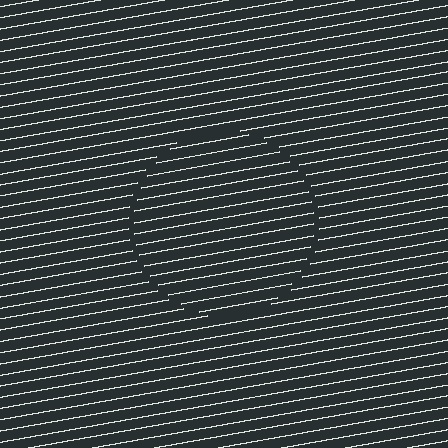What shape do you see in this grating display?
An illusory circle. The interior of the shape contains the same grating, shifted by half a period — the contour is defined by the phase discontinuity where line-ends from the inner and outer gratings abut.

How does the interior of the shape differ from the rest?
The interior of the shape contains the same grating, shifted by half a period — the contour is defined by the phase discontinuity where line-ends from the inner and outer gratings abut.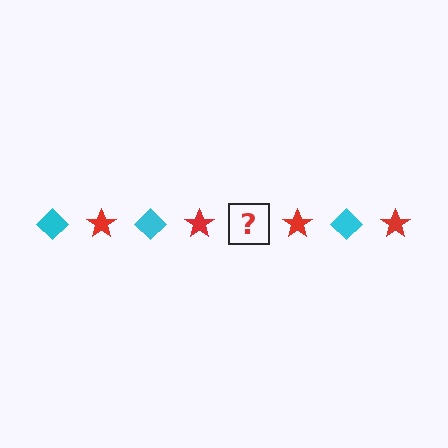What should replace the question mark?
The question mark should be replaced with a cyan diamond.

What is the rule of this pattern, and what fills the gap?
The rule is that the pattern alternates between cyan diamond and red star. The gap should be filled with a cyan diamond.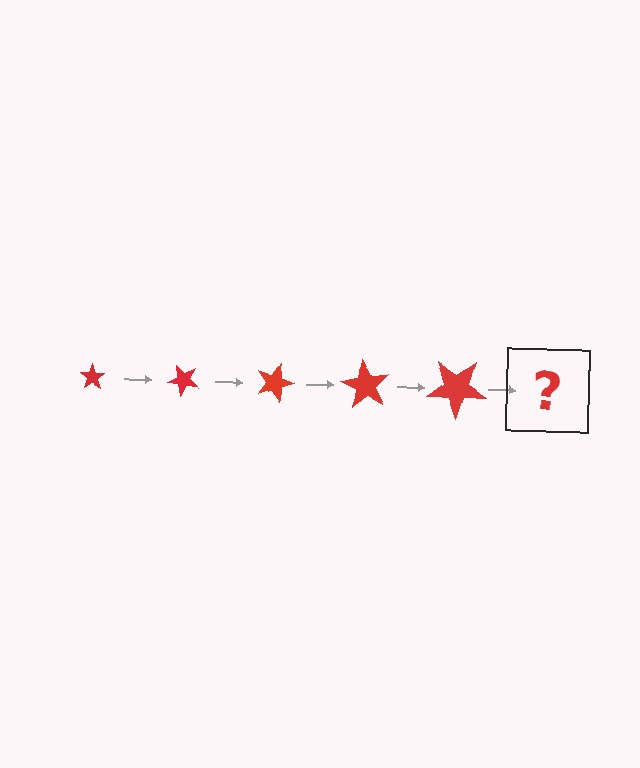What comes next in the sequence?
The next element should be a star, larger than the previous one and rotated 225 degrees from the start.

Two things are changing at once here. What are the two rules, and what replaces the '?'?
The two rules are that the star grows larger each step and it rotates 45 degrees each step. The '?' should be a star, larger than the previous one and rotated 225 degrees from the start.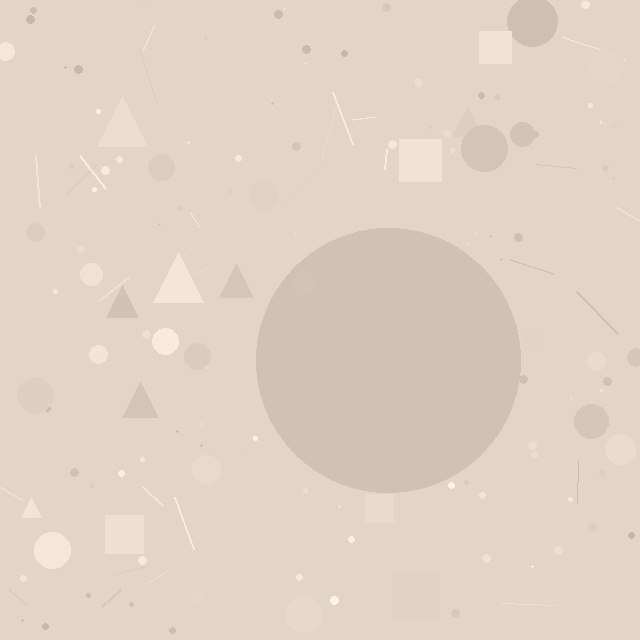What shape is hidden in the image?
A circle is hidden in the image.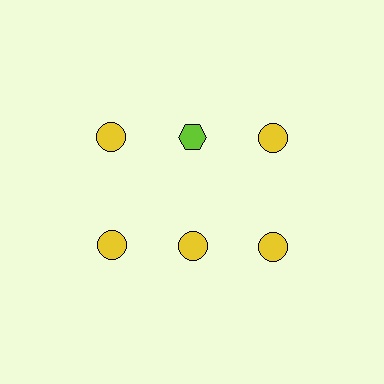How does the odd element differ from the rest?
It differs in both color (lime instead of yellow) and shape (hexagon instead of circle).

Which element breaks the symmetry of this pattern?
The lime hexagon in the top row, second from left column breaks the symmetry. All other shapes are yellow circles.